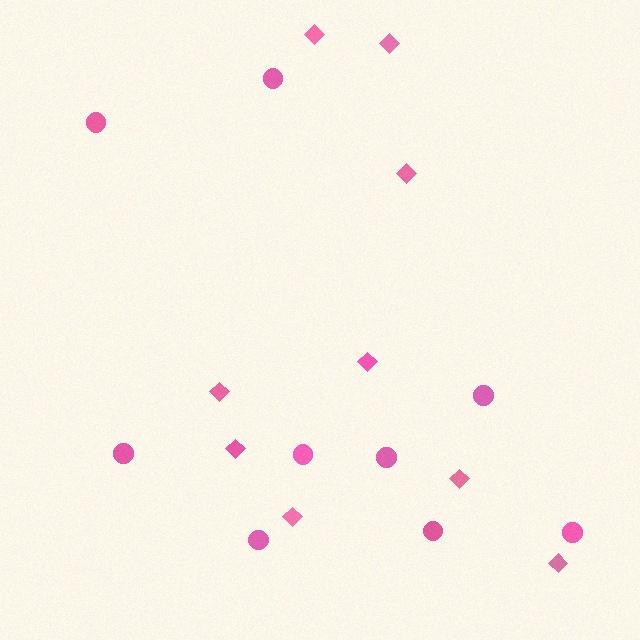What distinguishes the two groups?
There are 2 groups: one group of diamonds (9) and one group of circles (9).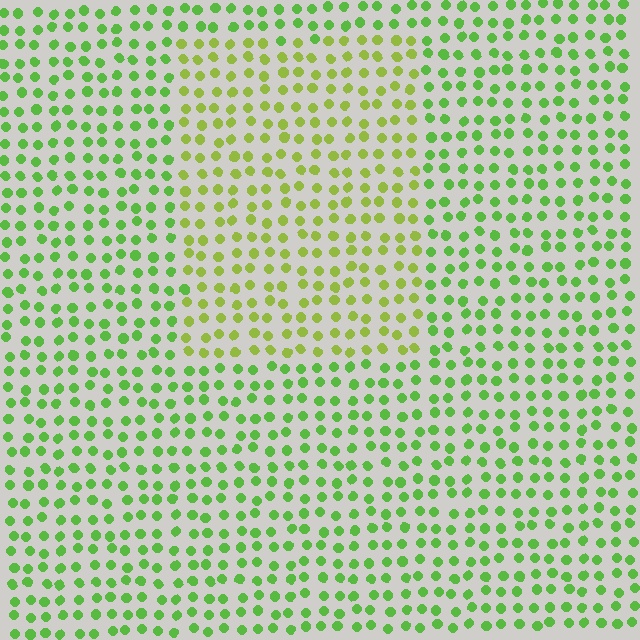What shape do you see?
I see a rectangle.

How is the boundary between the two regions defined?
The boundary is defined purely by a slight shift in hue (about 29 degrees). Spacing, size, and orientation are identical on both sides.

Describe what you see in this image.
The image is filled with small lime elements in a uniform arrangement. A rectangle-shaped region is visible where the elements are tinted to a slightly different hue, forming a subtle color boundary.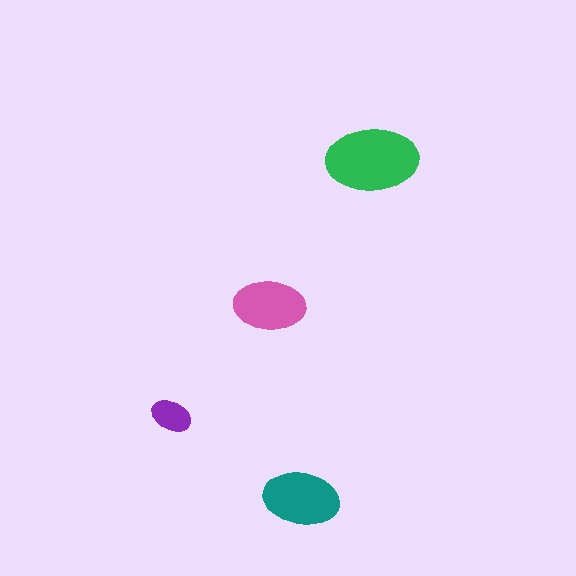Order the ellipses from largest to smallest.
the green one, the teal one, the pink one, the purple one.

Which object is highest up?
The green ellipse is topmost.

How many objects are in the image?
There are 4 objects in the image.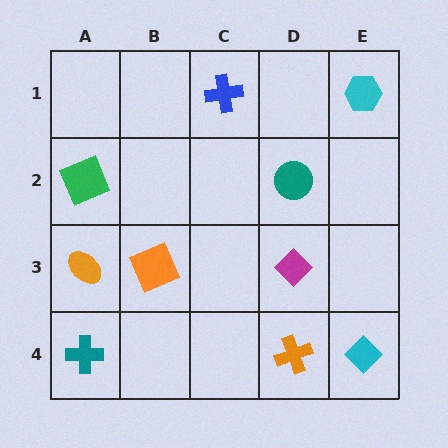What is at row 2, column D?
A teal circle.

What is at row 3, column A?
An orange ellipse.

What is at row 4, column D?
An orange cross.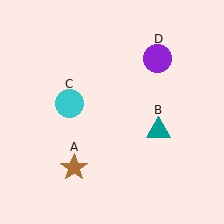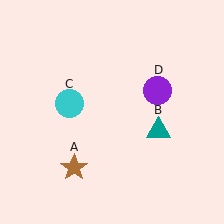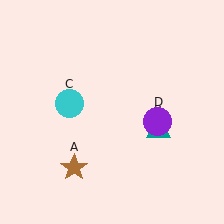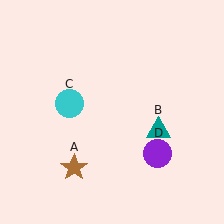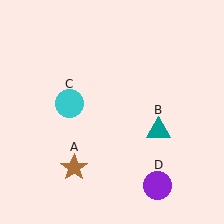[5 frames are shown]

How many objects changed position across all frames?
1 object changed position: purple circle (object D).